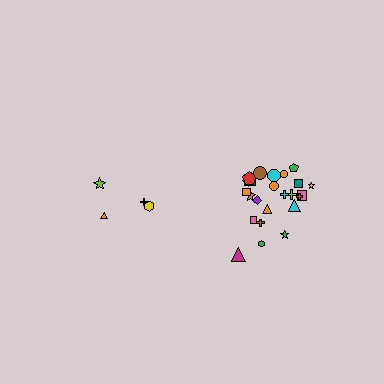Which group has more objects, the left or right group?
The right group.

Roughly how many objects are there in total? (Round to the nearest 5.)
Roughly 30 objects in total.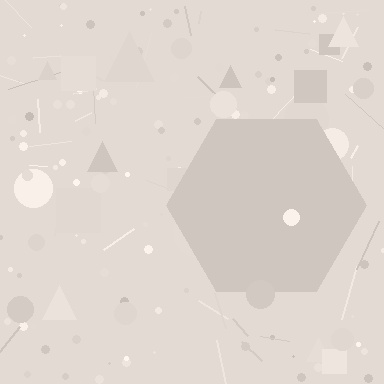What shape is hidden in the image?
A hexagon is hidden in the image.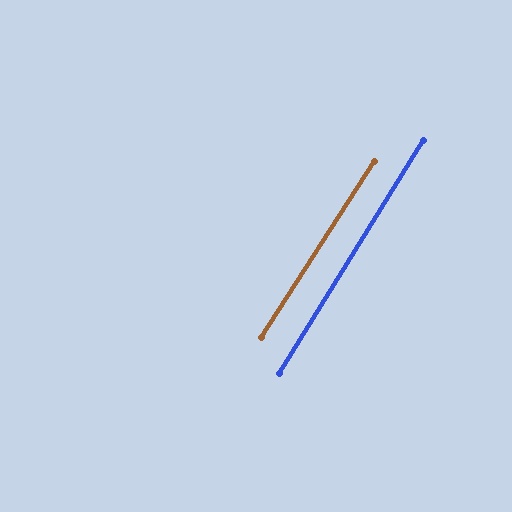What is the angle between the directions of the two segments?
Approximately 1 degree.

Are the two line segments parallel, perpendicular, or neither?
Parallel — their directions differ by only 1.3°.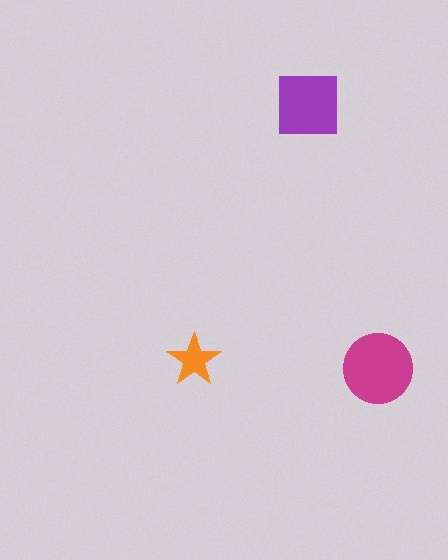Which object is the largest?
The magenta circle.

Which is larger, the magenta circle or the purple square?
The magenta circle.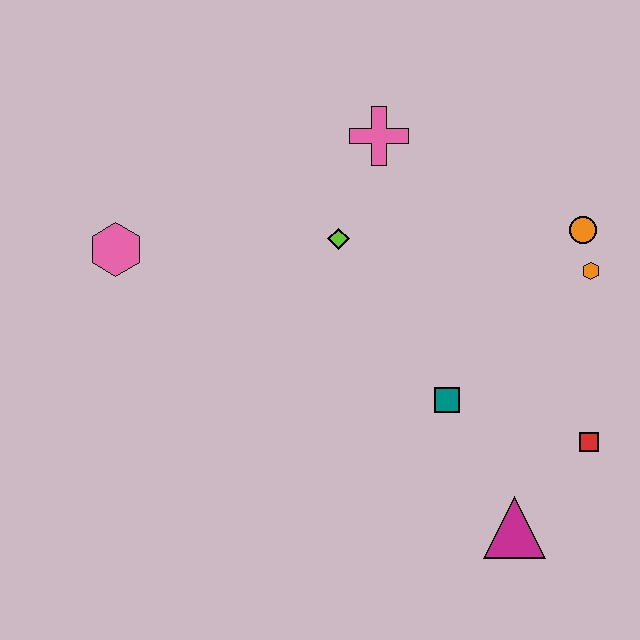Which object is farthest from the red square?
The pink hexagon is farthest from the red square.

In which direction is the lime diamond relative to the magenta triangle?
The lime diamond is above the magenta triangle.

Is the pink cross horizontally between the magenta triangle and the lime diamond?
Yes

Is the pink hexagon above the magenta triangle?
Yes